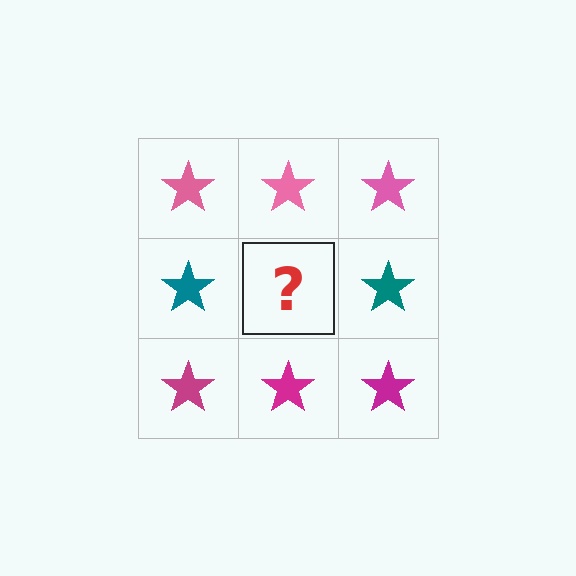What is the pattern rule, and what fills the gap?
The rule is that each row has a consistent color. The gap should be filled with a teal star.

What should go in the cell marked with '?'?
The missing cell should contain a teal star.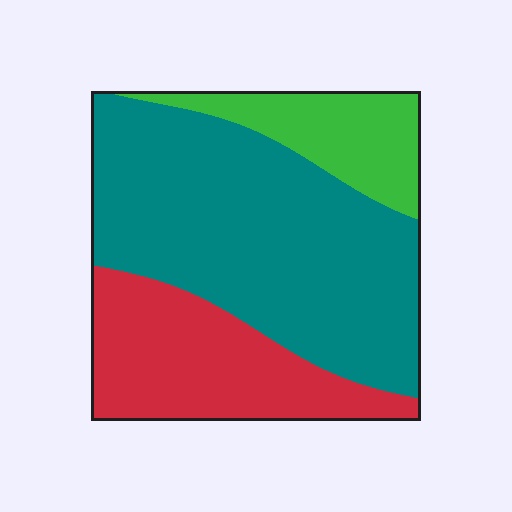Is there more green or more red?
Red.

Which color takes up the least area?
Green, at roughly 15%.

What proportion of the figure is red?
Red covers roughly 25% of the figure.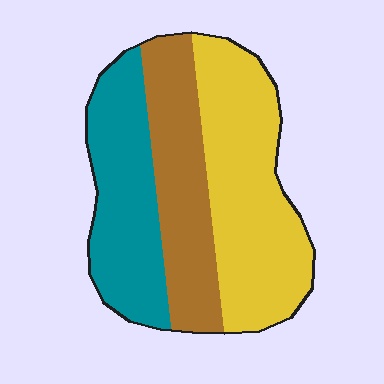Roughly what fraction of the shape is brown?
Brown covers around 30% of the shape.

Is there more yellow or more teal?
Yellow.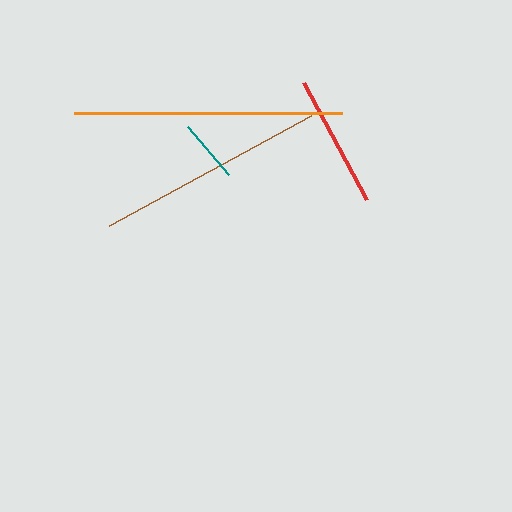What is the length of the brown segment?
The brown segment is approximately 231 pixels long.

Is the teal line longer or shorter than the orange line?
The orange line is longer than the teal line.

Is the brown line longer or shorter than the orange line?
The orange line is longer than the brown line.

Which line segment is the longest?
The orange line is the longest at approximately 268 pixels.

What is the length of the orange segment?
The orange segment is approximately 268 pixels long.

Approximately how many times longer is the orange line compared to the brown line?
The orange line is approximately 1.2 times the length of the brown line.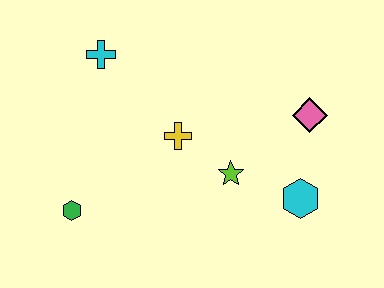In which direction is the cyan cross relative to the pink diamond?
The cyan cross is to the left of the pink diamond.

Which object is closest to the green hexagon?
The yellow cross is closest to the green hexagon.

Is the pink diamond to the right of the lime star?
Yes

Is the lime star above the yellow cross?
No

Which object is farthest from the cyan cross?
The cyan hexagon is farthest from the cyan cross.